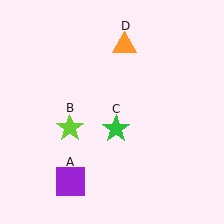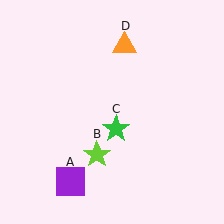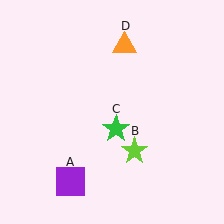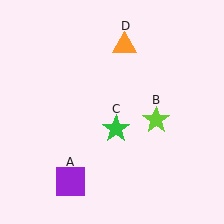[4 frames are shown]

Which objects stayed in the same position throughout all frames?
Purple square (object A) and green star (object C) and orange triangle (object D) remained stationary.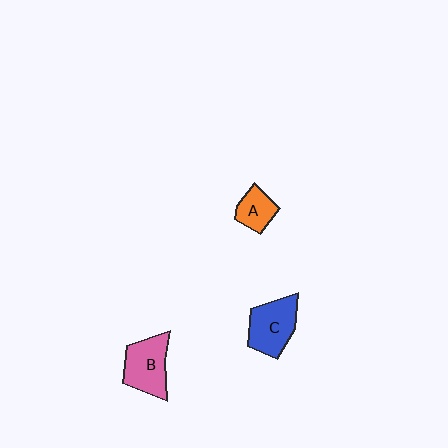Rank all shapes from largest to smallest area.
From largest to smallest: C (blue), B (pink), A (orange).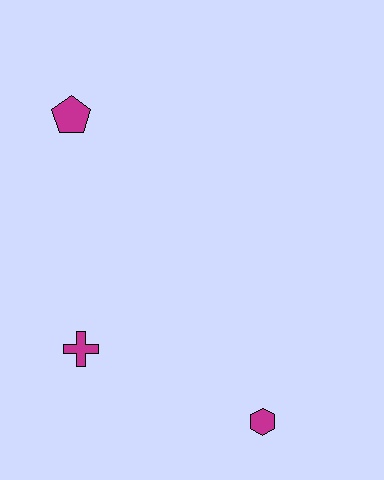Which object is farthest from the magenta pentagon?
The magenta hexagon is farthest from the magenta pentagon.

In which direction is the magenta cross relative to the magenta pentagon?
The magenta cross is below the magenta pentagon.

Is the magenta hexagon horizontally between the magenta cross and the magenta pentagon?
No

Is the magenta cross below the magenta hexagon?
No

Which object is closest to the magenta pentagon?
The magenta cross is closest to the magenta pentagon.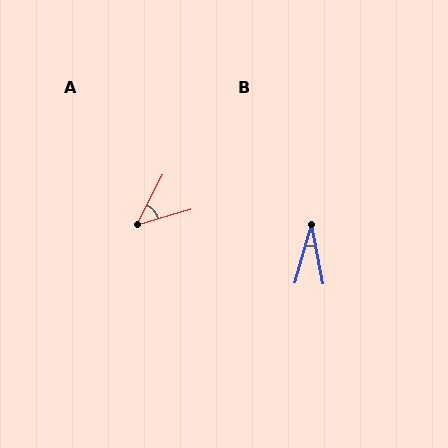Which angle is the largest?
A, at approximately 47 degrees.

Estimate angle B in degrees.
Approximately 27 degrees.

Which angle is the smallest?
B, at approximately 27 degrees.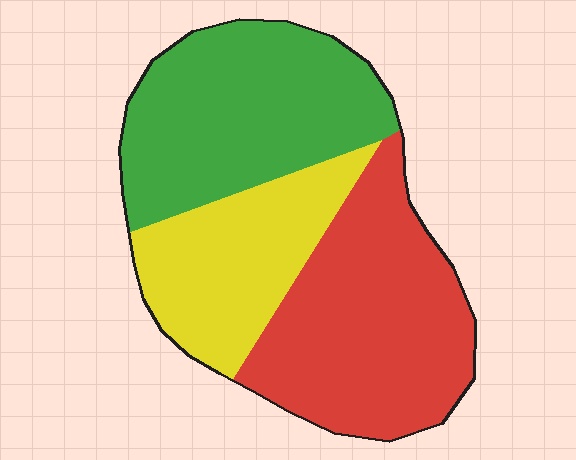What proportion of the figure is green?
Green covers 36% of the figure.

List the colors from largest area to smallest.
From largest to smallest: red, green, yellow.